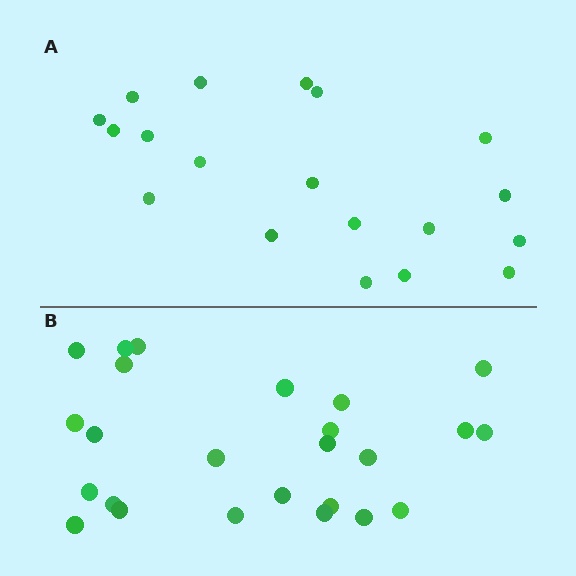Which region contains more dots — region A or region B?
Region B (the bottom region) has more dots.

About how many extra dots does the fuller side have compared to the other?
Region B has about 6 more dots than region A.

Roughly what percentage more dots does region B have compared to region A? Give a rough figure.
About 30% more.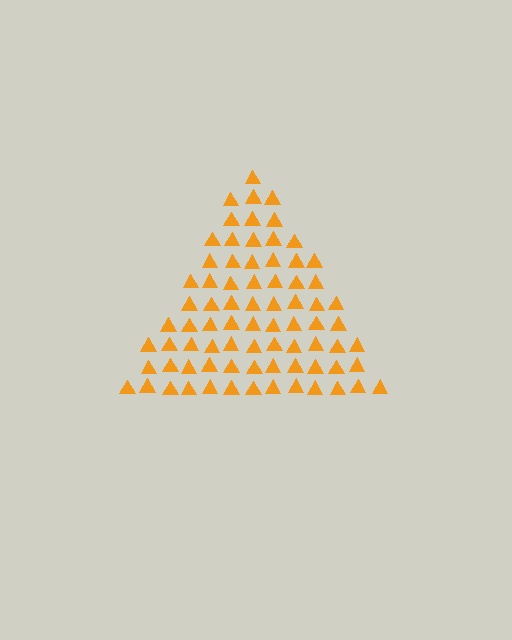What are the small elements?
The small elements are triangles.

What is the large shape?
The large shape is a triangle.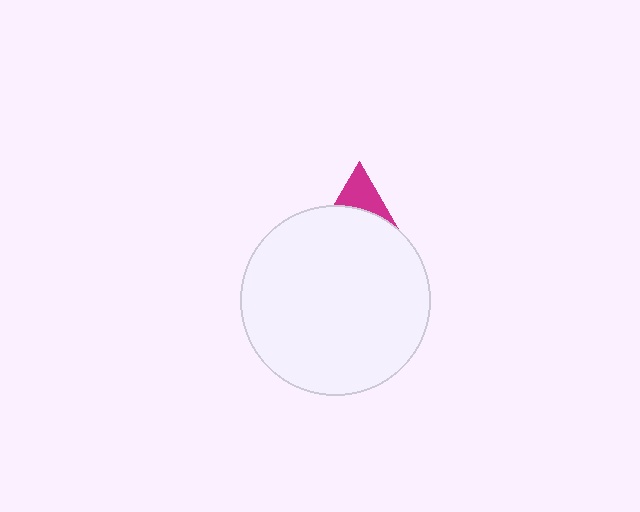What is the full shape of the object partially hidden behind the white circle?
The partially hidden object is a magenta triangle.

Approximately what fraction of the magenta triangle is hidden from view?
Roughly 61% of the magenta triangle is hidden behind the white circle.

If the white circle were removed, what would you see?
You would see the complete magenta triangle.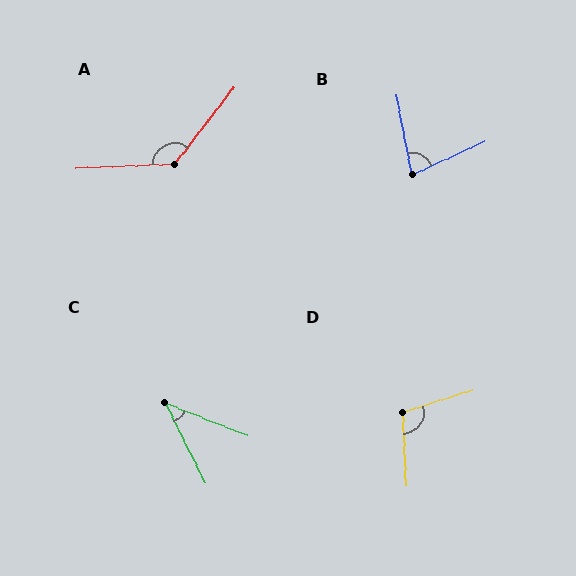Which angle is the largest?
A, at approximately 130 degrees.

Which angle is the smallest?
C, at approximately 42 degrees.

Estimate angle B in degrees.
Approximately 76 degrees.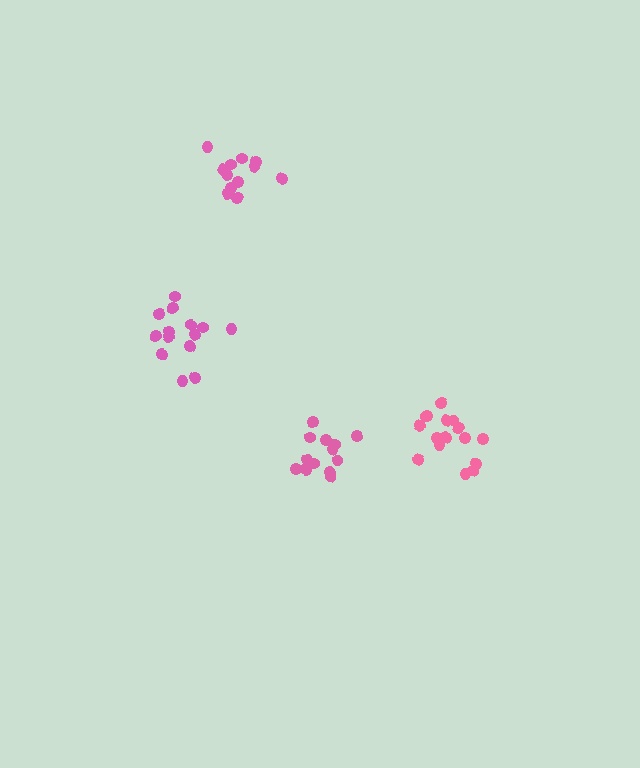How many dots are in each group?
Group 1: 13 dots, Group 2: 14 dots, Group 3: 12 dots, Group 4: 16 dots (55 total).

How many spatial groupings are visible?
There are 4 spatial groupings.